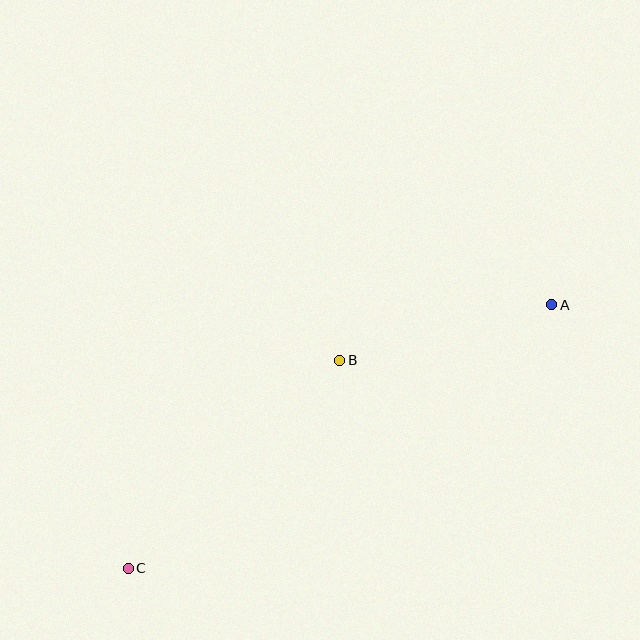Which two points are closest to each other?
Points A and B are closest to each other.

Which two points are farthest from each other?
Points A and C are farthest from each other.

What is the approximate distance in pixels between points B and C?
The distance between B and C is approximately 297 pixels.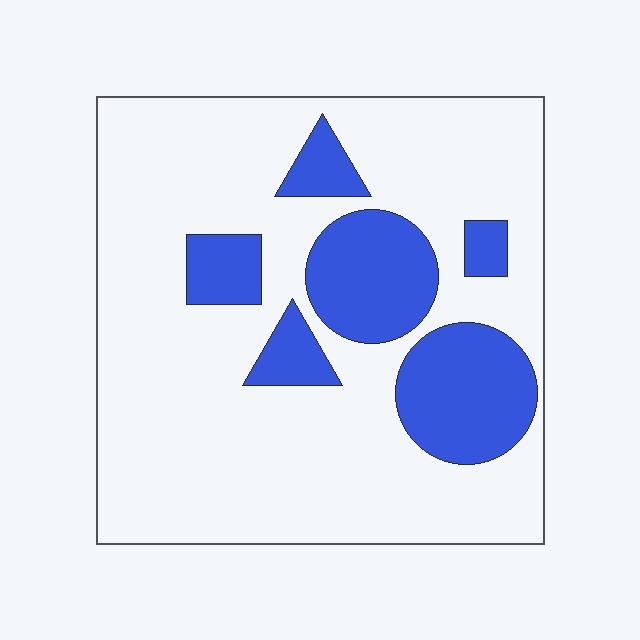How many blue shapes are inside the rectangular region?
6.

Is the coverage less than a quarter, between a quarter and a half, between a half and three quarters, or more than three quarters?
Less than a quarter.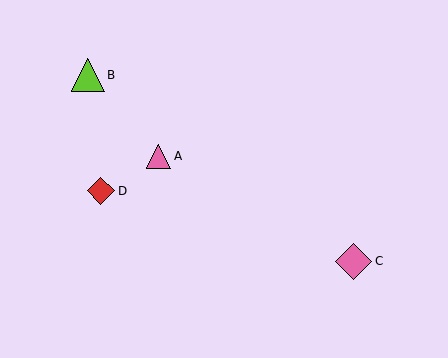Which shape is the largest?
The pink diamond (labeled C) is the largest.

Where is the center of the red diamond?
The center of the red diamond is at (101, 191).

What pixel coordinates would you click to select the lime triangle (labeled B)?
Click at (88, 75) to select the lime triangle B.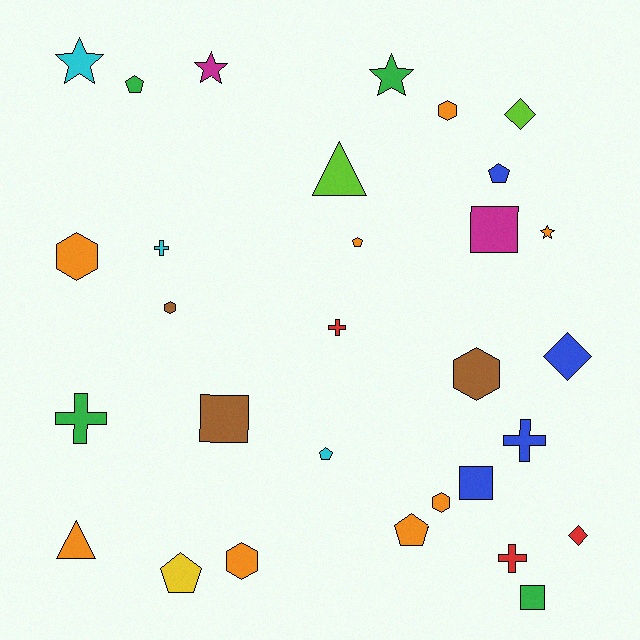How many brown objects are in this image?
There are 3 brown objects.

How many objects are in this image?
There are 30 objects.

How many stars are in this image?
There are 4 stars.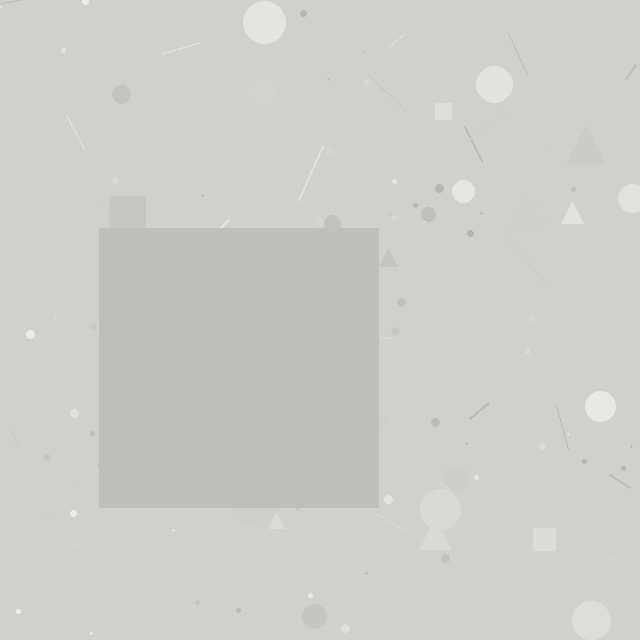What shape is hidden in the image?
A square is hidden in the image.